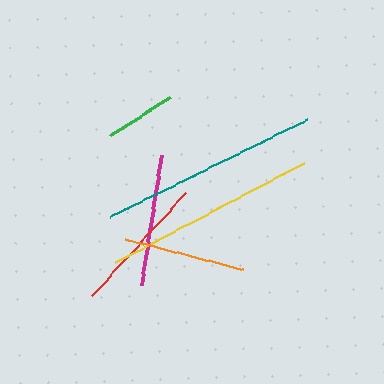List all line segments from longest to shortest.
From longest to shortest: teal, yellow, red, magenta, orange, green.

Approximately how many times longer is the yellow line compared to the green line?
The yellow line is approximately 3.0 times the length of the green line.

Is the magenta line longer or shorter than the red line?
The red line is longer than the magenta line.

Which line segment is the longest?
The teal line is the longest at approximately 220 pixels.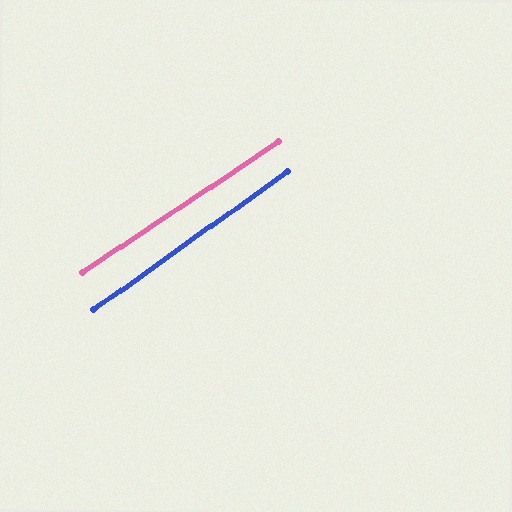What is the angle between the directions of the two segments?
Approximately 2 degrees.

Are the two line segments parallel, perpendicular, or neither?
Parallel — their directions differ by only 1.8°.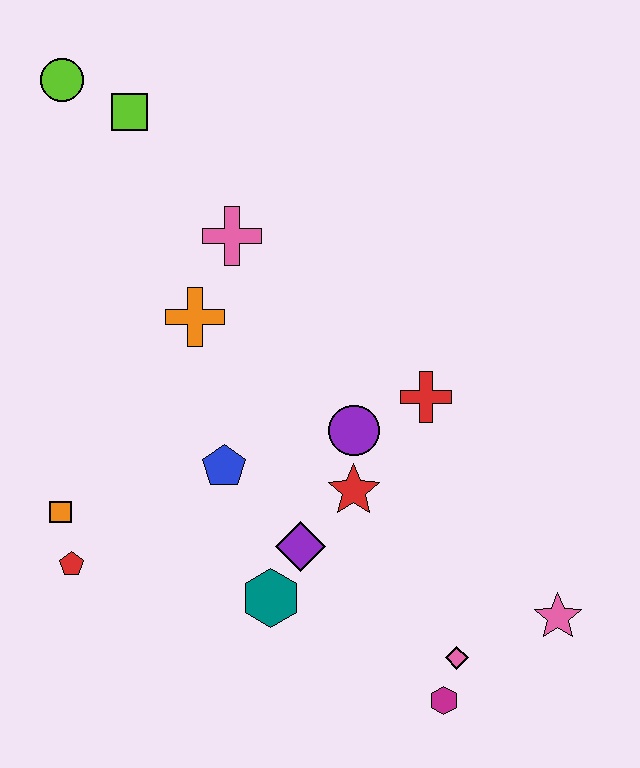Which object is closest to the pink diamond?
The magenta hexagon is closest to the pink diamond.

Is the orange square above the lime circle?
No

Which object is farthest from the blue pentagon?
The lime circle is farthest from the blue pentagon.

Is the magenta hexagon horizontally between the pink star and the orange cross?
Yes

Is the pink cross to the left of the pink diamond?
Yes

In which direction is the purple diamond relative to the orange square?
The purple diamond is to the right of the orange square.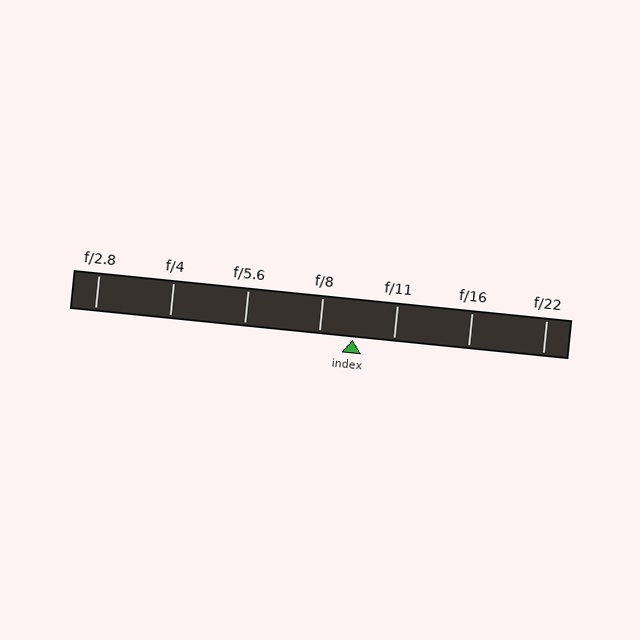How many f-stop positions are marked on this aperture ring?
There are 7 f-stop positions marked.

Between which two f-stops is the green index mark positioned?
The index mark is between f/8 and f/11.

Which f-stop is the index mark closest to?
The index mark is closest to f/8.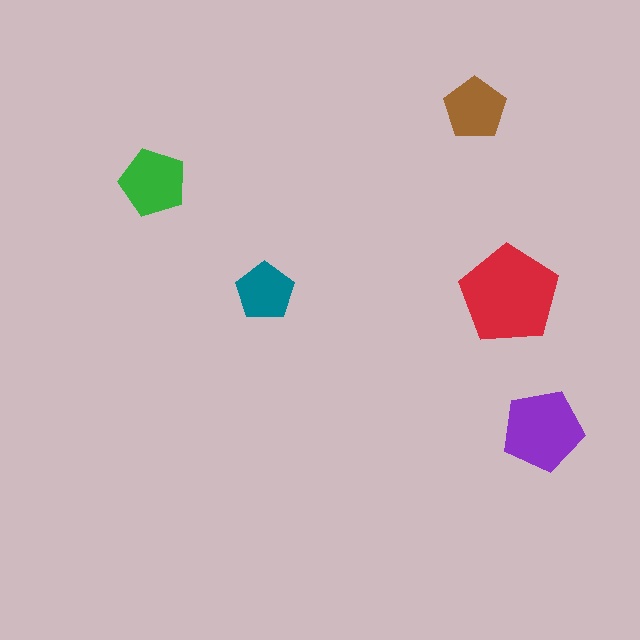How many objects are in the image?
There are 5 objects in the image.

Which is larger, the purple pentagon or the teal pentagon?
The purple one.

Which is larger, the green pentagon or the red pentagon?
The red one.